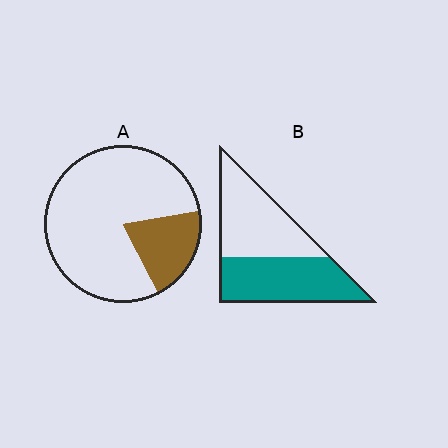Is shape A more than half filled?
No.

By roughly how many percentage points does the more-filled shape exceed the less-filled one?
By roughly 30 percentage points (B over A).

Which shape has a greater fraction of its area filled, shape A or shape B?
Shape B.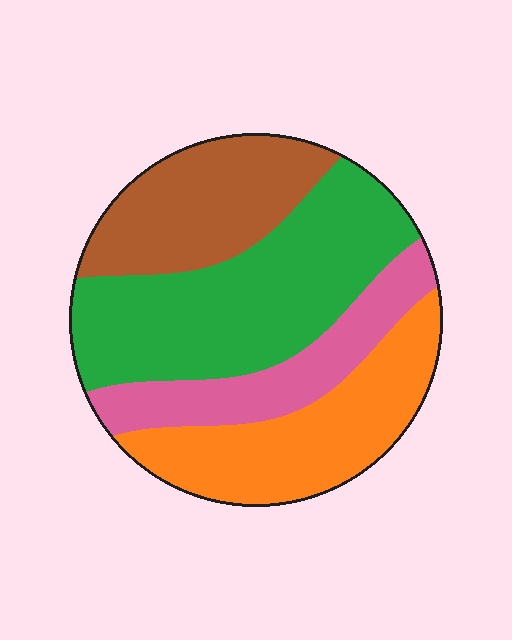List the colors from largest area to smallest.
From largest to smallest: green, orange, brown, pink.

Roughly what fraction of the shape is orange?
Orange takes up about one quarter (1/4) of the shape.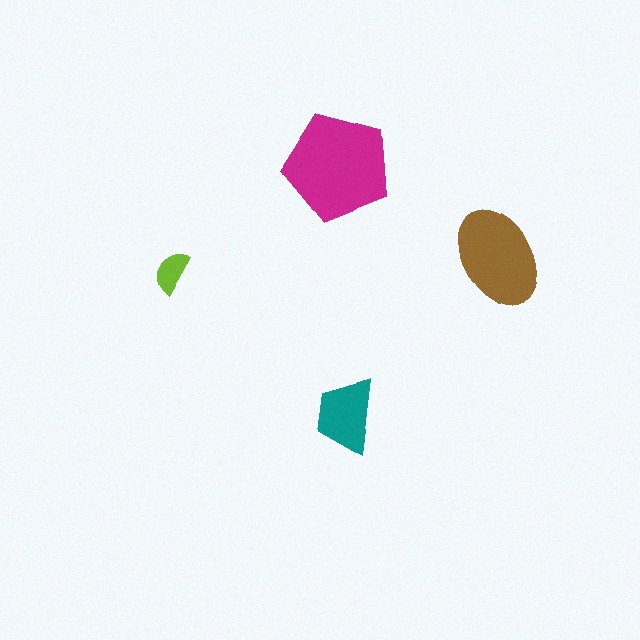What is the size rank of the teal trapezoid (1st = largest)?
3rd.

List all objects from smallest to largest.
The lime semicircle, the teal trapezoid, the brown ellipse, the magenta pentagon.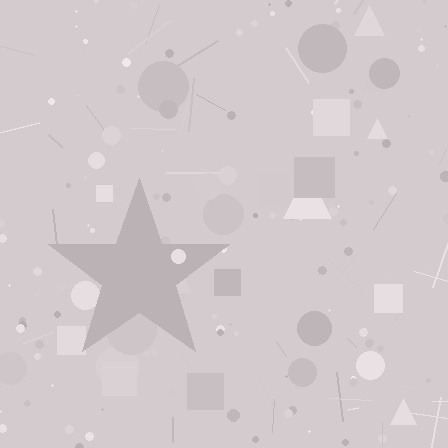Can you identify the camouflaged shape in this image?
The camouflaged shape is a star.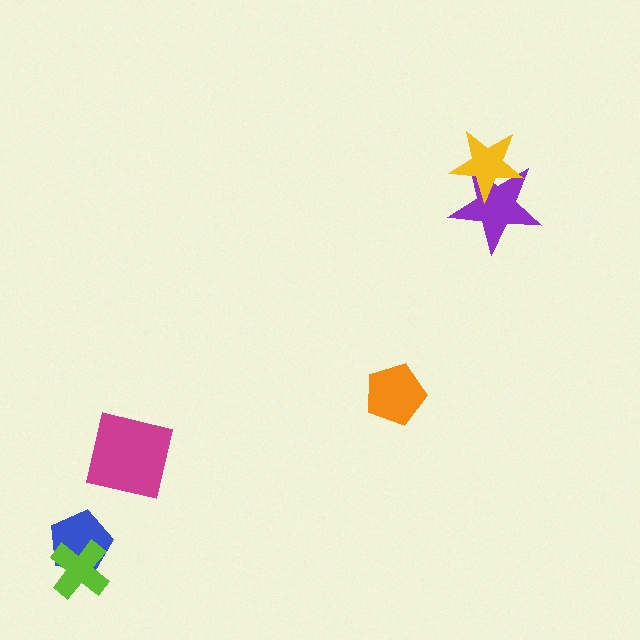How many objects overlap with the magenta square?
0 objects overlap with the magenta square.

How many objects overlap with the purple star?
1 object overlaps with the purple star.